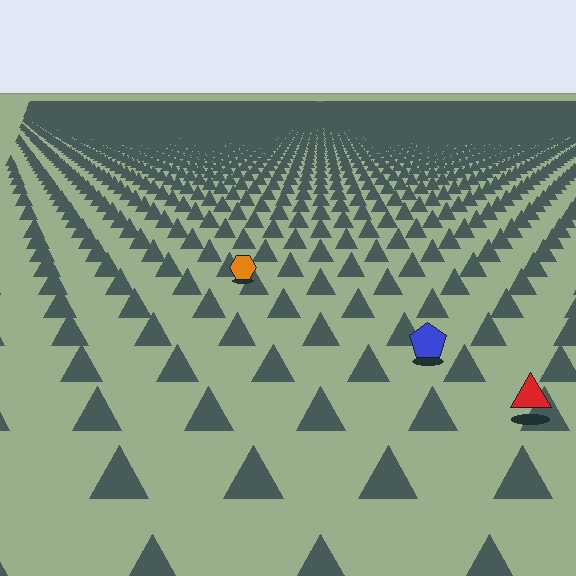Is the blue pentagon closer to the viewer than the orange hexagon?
Yes. The blue pentagon is closer — you can tell from the texture gradient: the ground texture is coarser near it.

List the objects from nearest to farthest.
From nearest to farthest: the red triangle, the blue pentagon, the orange hexagon.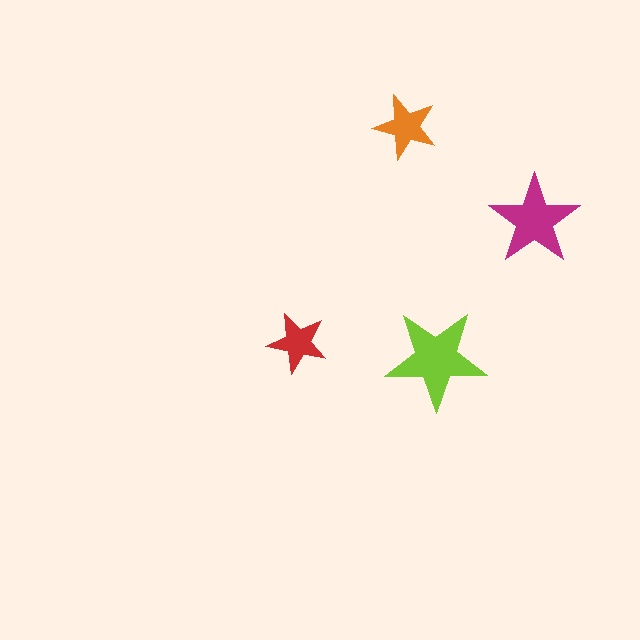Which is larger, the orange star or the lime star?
The lime one.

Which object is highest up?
The orange star is topmost.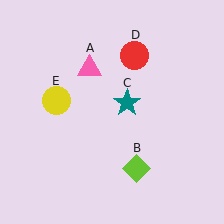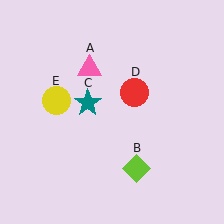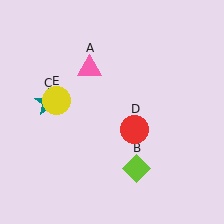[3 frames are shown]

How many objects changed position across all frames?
2 objects changed position: teal star (object C), red circle (object D).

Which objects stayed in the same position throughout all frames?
Pink triangle (object A) and lime diamond (object B) and yellow circle (object E) remained stationary.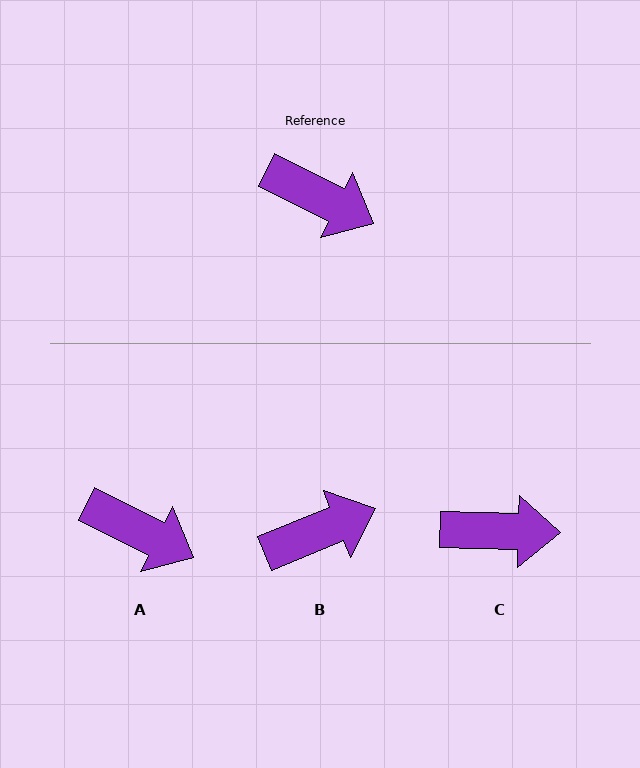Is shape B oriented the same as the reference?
No, it is off by about 49 degrees.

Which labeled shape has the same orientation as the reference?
A.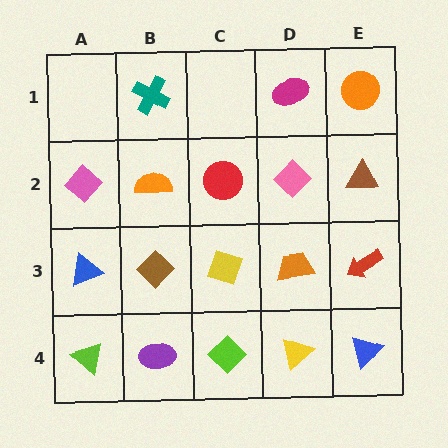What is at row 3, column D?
An orange trapezoid.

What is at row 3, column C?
A yellow diamond.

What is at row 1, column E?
An orange circle.